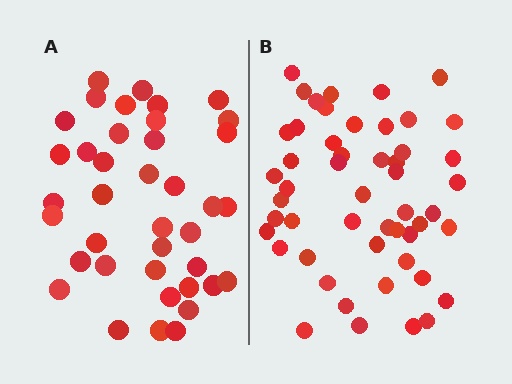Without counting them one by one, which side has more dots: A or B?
Region B (the right region) has more dots.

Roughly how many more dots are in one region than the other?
Region B has roughly 12 or so more dots than region A.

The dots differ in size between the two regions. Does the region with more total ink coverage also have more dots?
No. Region A has more total ink coverage because its dots are larger, but region B actually contains more individual dots. Total area can be misleading — the number of items is what matters here.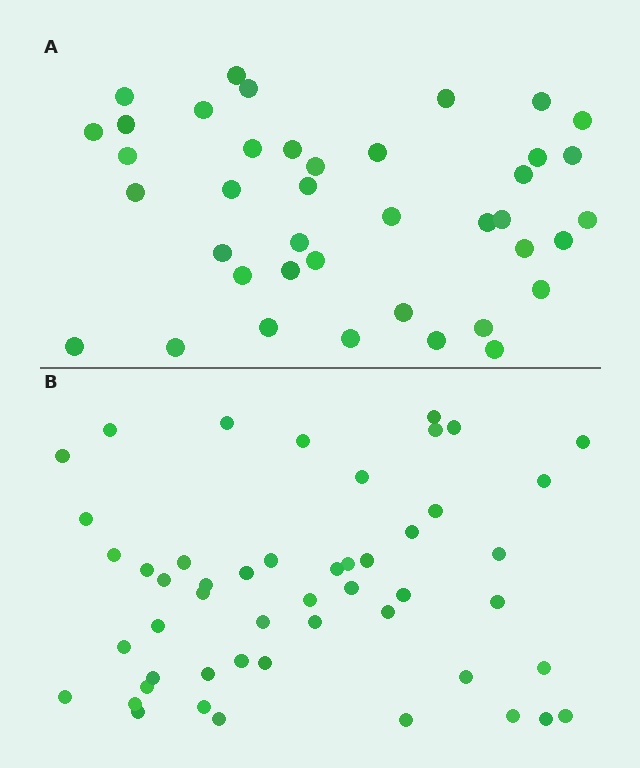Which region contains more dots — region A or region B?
Region B (the bottom region) has more dots.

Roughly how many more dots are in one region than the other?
Region B has roughly 10 or so more dots than region A.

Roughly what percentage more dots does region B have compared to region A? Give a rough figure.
About 25% more.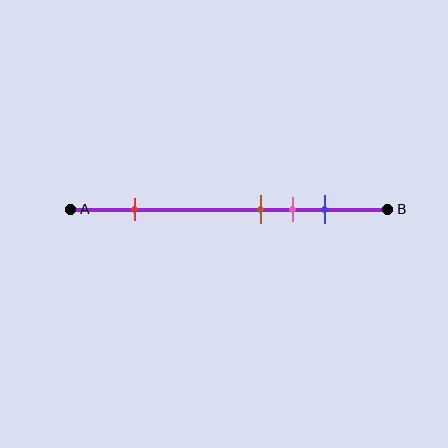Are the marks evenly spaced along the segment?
No, the marks are not evenly spaced.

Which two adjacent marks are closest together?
The brown and pink marks are the closest adjacent pair.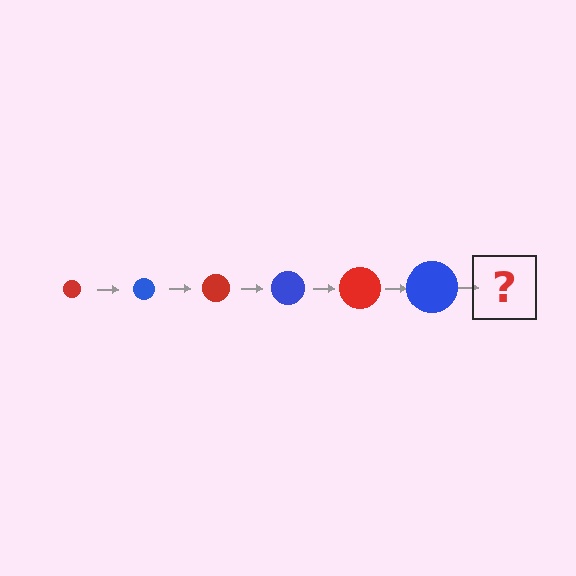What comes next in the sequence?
The next element should be a red circle, larger than the previous one.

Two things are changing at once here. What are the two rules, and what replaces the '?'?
The two rules are that the circle grows larger each step and the color cycles through red and blue. The '?' should be a red circle, larger than the previous one.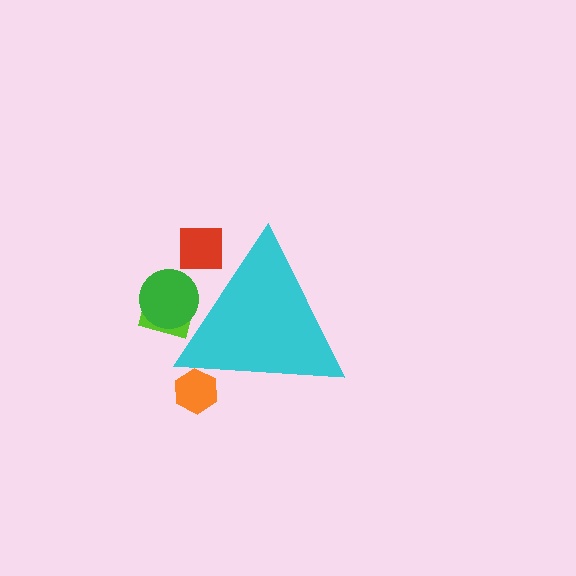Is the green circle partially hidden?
Yes, the green circle is partially hidden behind the cyan triangle.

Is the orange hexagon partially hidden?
Yes, the orange hexagon is partially hidden behind the cyan triangle.